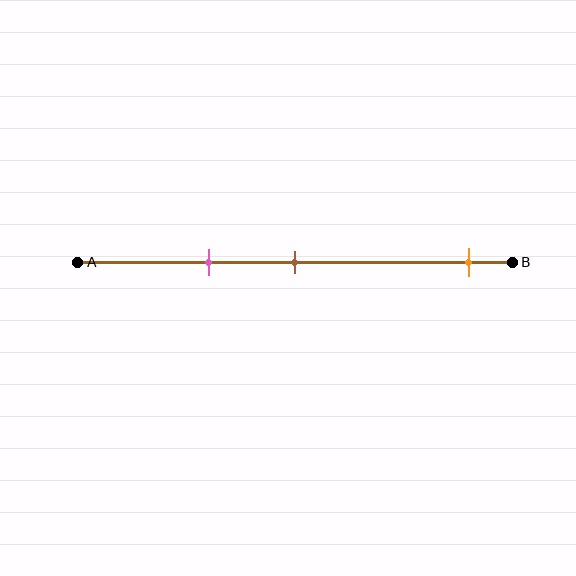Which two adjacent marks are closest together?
The pink and brown marks are the closest adjacent pair.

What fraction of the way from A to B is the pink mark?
The pink mark is approximately 30% (0.3) of the way from A to B.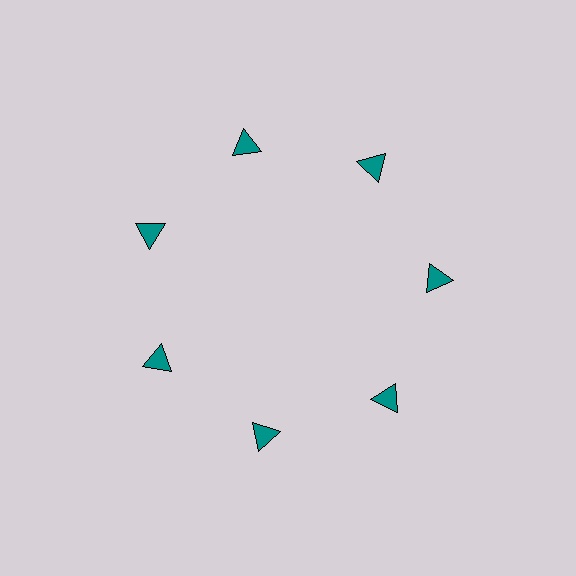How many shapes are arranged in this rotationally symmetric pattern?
There are 7 shapes, arranged in 7 groups of 1.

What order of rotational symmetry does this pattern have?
This pattern has 7-fold rotational symmetry.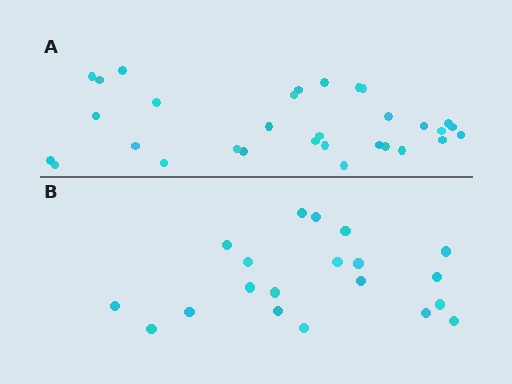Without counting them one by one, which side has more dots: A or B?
Region A (the top region) has more dots.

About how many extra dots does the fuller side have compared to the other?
Region A has roughly 12 or so more dots than region B.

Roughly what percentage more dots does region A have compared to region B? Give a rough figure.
About 55% more.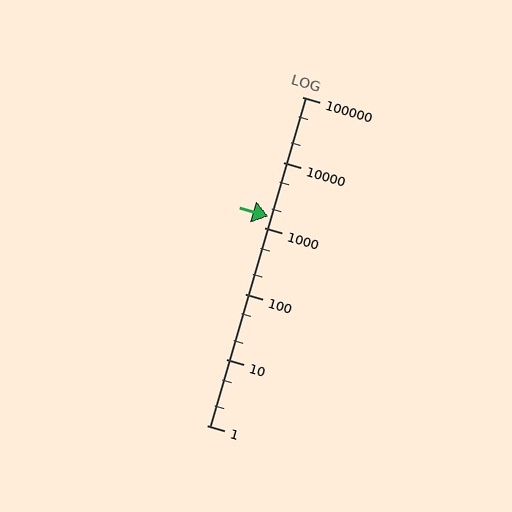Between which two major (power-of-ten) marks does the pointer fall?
The pointer is between 1000 and 10000.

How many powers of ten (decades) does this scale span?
The scale spans 5 decades, from 1 to 100000.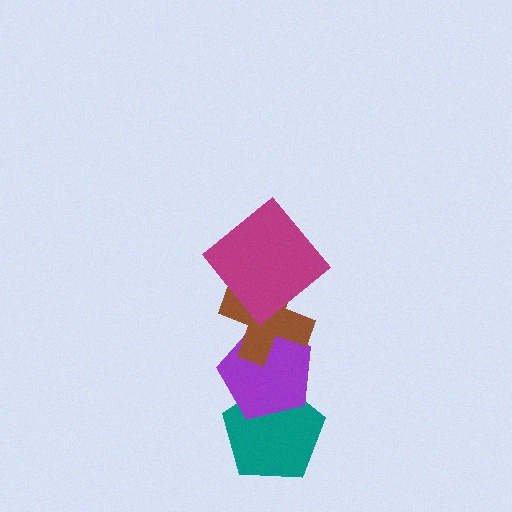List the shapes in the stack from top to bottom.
From top to bottom: the magenta diamond, the brown cross, the purple pentagon, the teal pentagon.